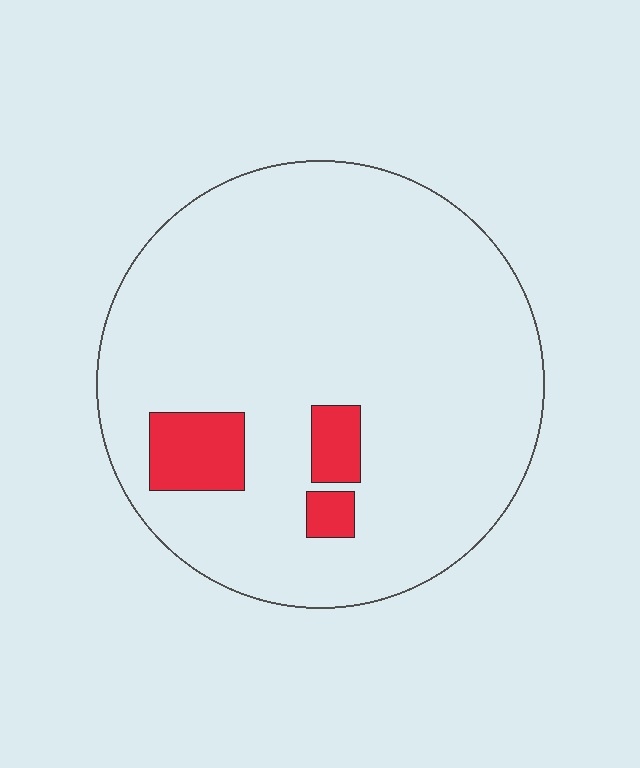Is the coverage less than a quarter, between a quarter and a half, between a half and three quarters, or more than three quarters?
Less than a quarter.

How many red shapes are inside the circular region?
3.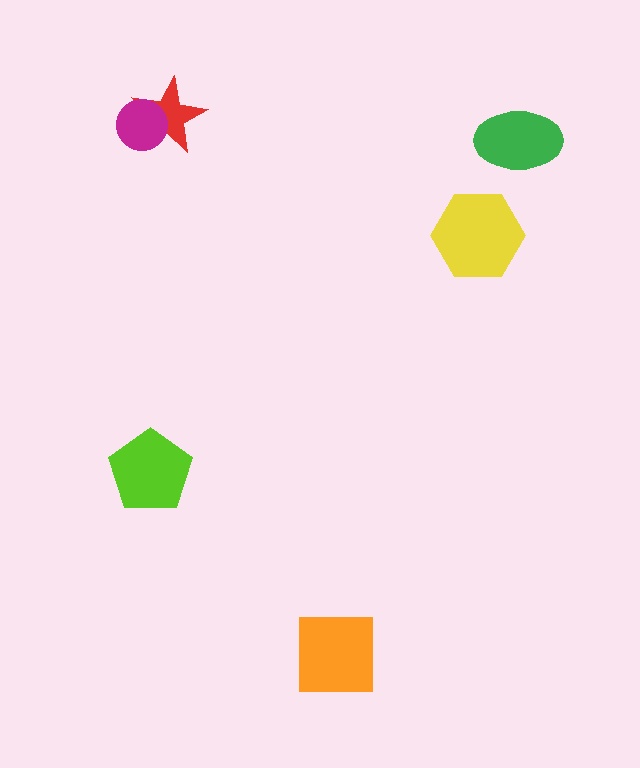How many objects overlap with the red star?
1 object overlaps with the red star.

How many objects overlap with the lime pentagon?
0 objects overlap with the lime pentagon.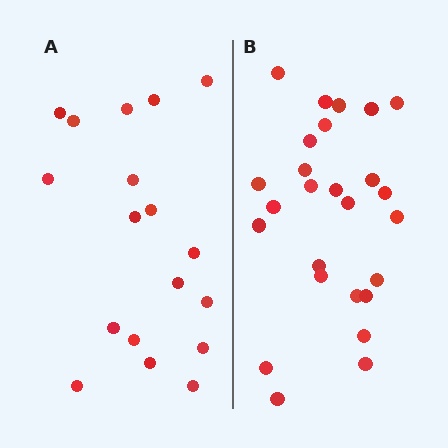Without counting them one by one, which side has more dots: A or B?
Region B (the right region) has more dots.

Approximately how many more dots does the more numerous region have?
Region B has roughly 8 or so more dots than region A.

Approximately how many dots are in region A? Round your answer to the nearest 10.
About 20 dots. (The exact count is 18, which rounds to 20.)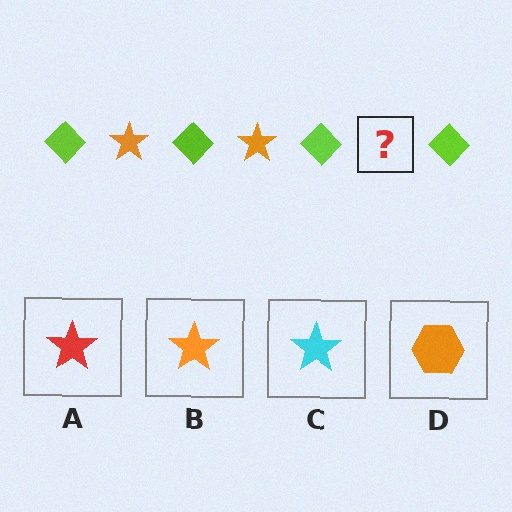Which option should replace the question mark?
Option B.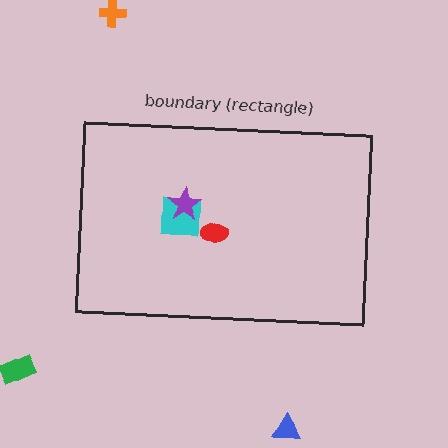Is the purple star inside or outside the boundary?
Inside.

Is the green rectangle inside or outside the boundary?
Outside.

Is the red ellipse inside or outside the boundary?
Inside.